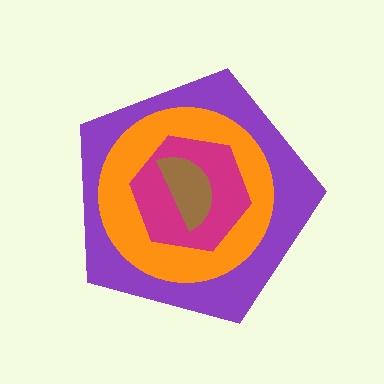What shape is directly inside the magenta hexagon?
The brown semicircle.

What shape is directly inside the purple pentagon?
The orange circle.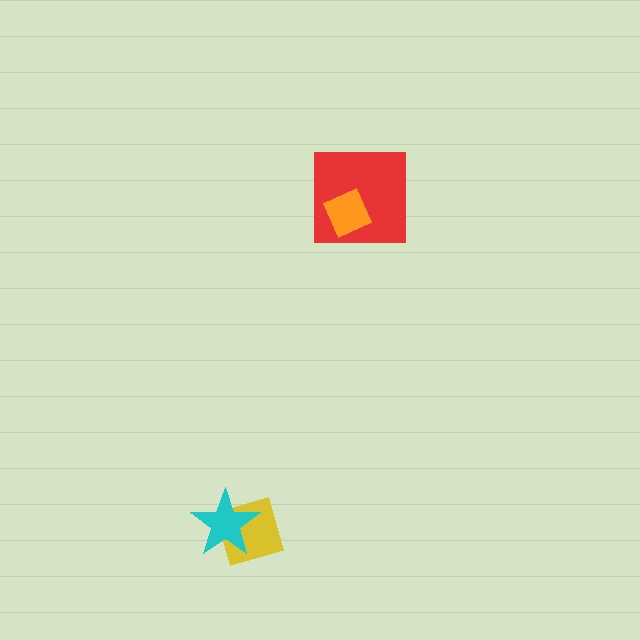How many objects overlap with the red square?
1 object overlaps with the red square.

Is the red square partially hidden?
Yes, it is partially covered by another shape.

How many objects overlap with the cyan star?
1 object overlaps with the cyan star.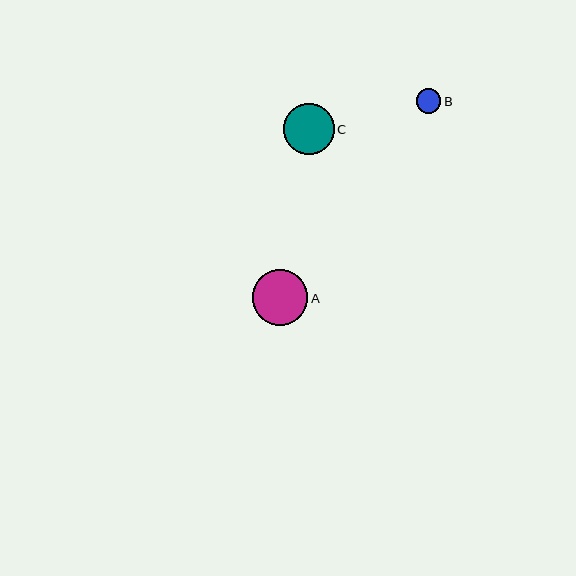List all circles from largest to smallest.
From largest to smallest: A, C, B.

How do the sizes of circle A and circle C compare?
Circle A and circle C are approximately the same size.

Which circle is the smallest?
Circle B is the smallest with a size of approximately 24 pixels.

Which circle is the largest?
Circle A is the largest with a size of approximately 56 pixels.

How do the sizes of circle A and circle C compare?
Circle A and circle C are approximately the same size.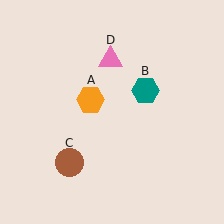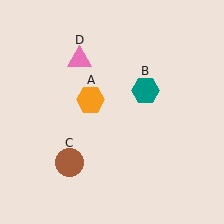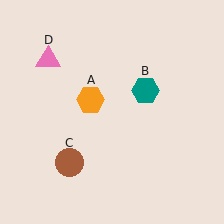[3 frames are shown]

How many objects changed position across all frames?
1 object changed position: pink triangle (object D).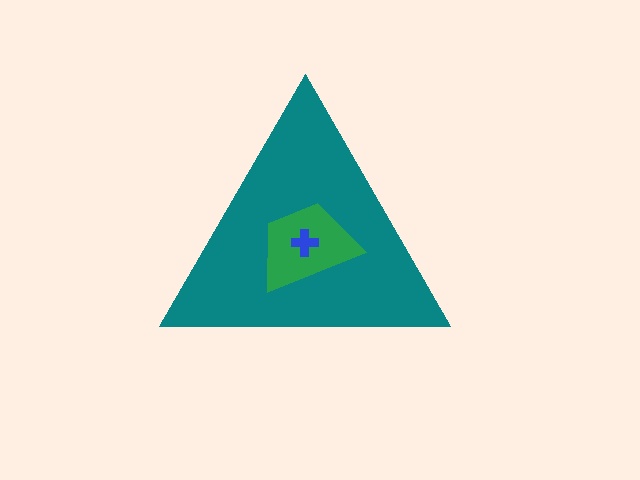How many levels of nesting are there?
3.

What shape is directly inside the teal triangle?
The green trapezoid.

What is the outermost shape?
The teal triangle.